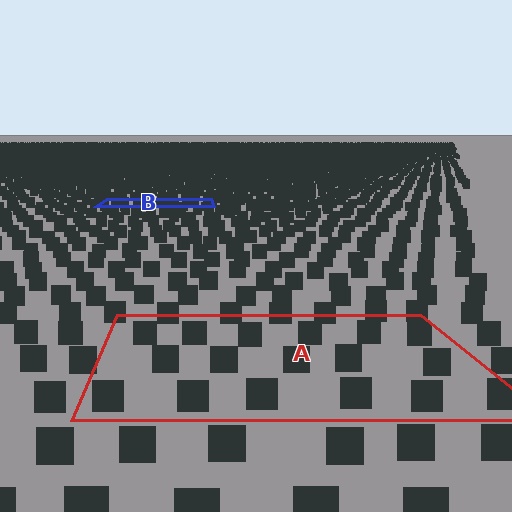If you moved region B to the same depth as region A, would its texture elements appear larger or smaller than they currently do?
They would appear larger. At a closer depth, the same texture elements are projected at a bigger on-screen size.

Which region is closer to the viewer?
Region A is closer. The texture elements there are larger and more spread out.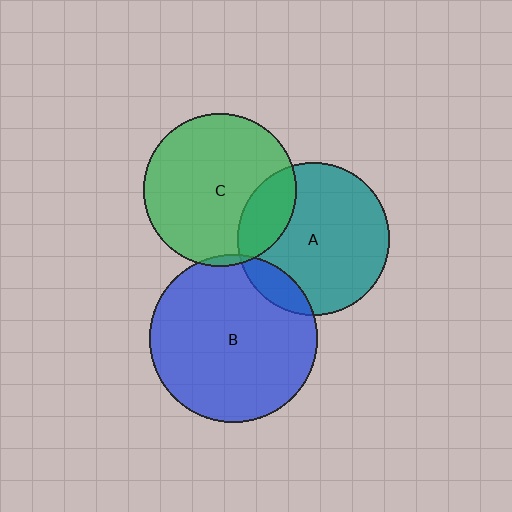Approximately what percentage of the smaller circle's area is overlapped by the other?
Approximately 10%.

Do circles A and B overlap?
Yes.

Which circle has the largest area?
Circle B (blue).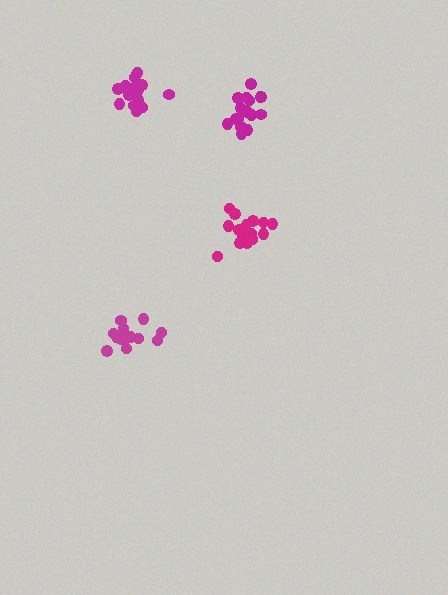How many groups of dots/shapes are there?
There are 4 groups.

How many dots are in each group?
Group 1: 16 dots, Group 2: 14 dots, Group 3: 18 dots, Group 4: 17 dots (65 total).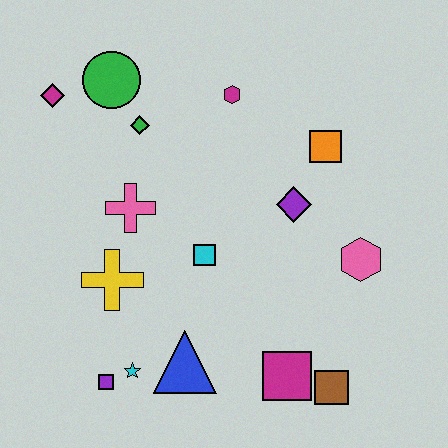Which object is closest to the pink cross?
The yellow cross is closest to the pink cross.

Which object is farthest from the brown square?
The magenta diamond is farthest from the brown square.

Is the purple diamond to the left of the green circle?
No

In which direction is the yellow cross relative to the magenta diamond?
The yellow cross is below the magenta diamond.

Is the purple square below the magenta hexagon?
Yes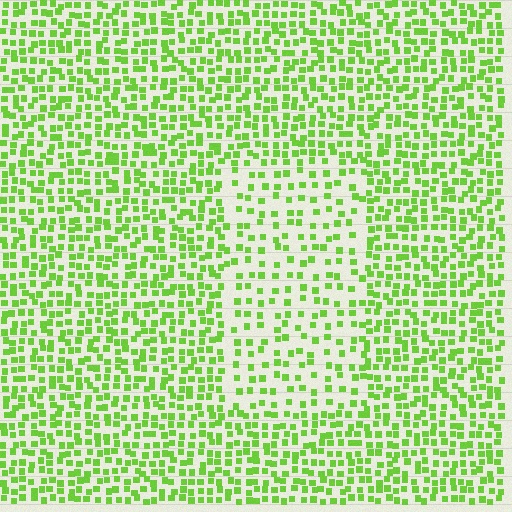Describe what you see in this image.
The image contains small lime elements arranged at two different densities. A rectangle-shaped region is visible where the elements are less densely packed than the surrounding area.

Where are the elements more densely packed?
The elements are more densely packed outside the rectangle boundary.